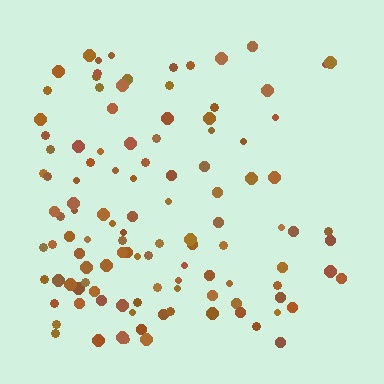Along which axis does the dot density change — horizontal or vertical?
Horizontal.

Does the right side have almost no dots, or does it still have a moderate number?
Still a moderate number, just noticeably fewer than the left.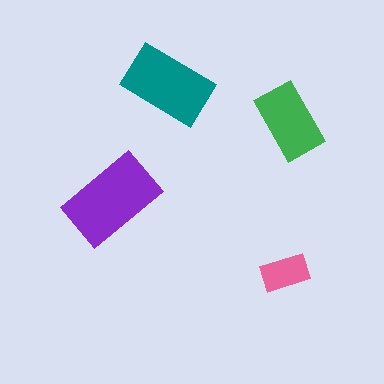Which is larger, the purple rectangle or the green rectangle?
The purple one.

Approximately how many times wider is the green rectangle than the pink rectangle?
About 1.5 times wider.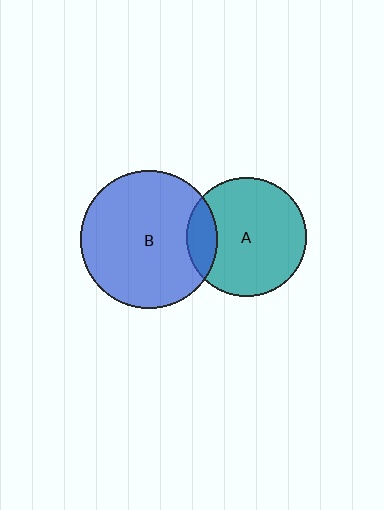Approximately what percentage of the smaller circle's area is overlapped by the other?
Approximately 15%.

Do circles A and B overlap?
Yes.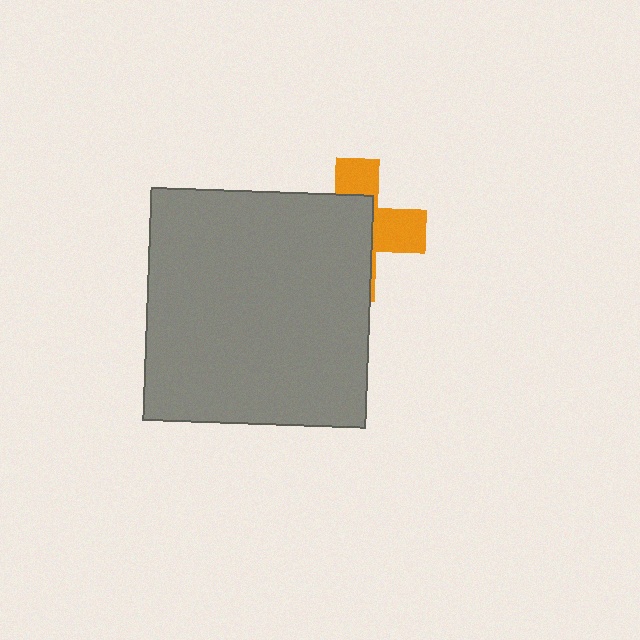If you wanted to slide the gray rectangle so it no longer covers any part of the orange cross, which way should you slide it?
Slide it left — that is the most direct way to separate the two shapes.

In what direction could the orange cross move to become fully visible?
The orange cross could move right. That would shift it out from behind the gray rectangle entirely.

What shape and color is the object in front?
The object in front is a gray rectangle.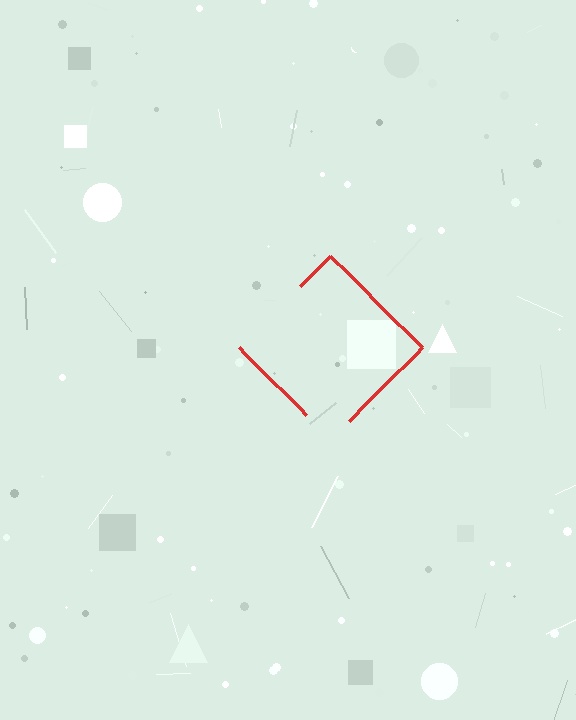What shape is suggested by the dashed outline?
The dashed outline suggests a diamond.